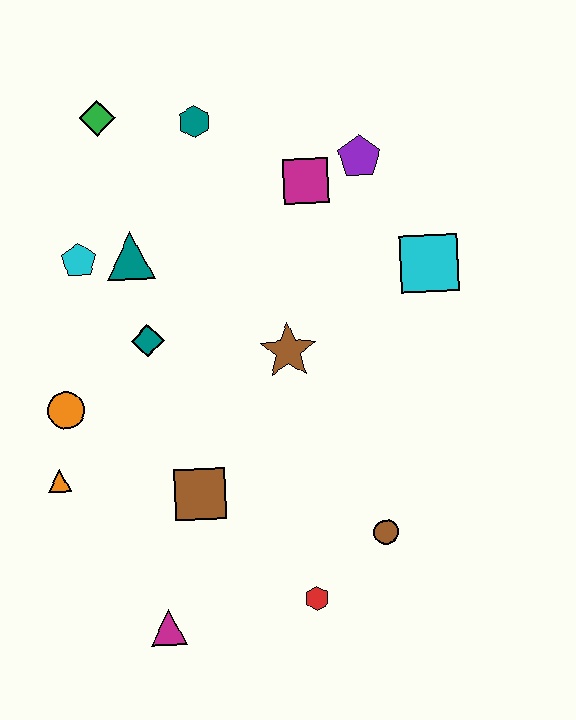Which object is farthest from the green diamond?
The red hexagon is farthest from the green diamond.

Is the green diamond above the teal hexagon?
Yes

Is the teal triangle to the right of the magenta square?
No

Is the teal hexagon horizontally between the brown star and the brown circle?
No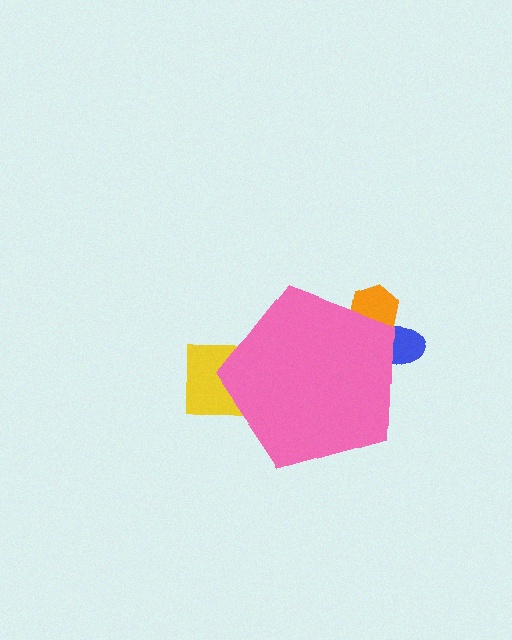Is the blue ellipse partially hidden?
Yes, the blue ellipse is partially hidden behind the pink pentagon.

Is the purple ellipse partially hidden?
Yes, the purple ellipse is partially hidden behind the pink pentagon.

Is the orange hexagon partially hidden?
Yes, the orange hexagon is partially hidden behind the pink pentagon.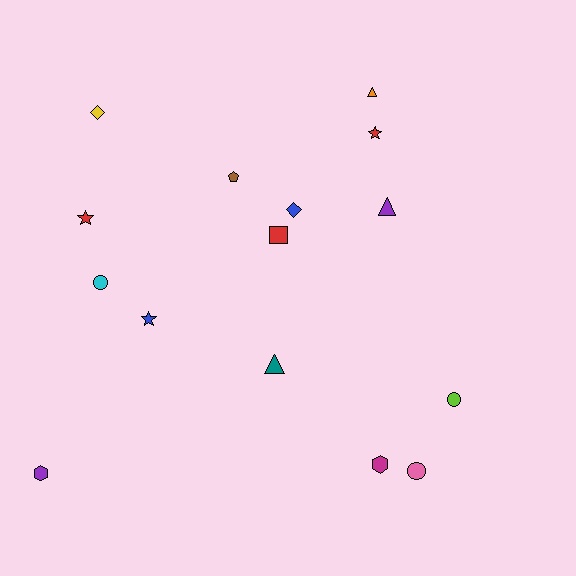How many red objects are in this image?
There are 3 red objects.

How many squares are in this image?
There is 1 square.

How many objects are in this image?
There are 15 objects.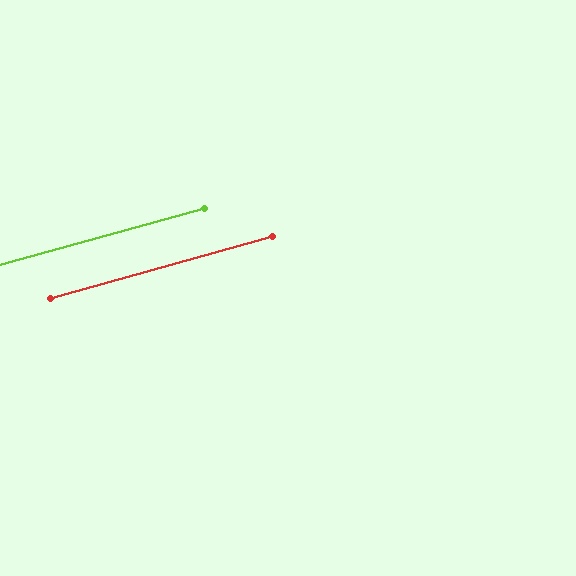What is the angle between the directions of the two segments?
Approximately 0 degrees.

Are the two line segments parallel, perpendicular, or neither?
Parallel — their directions differ by only 0.3°.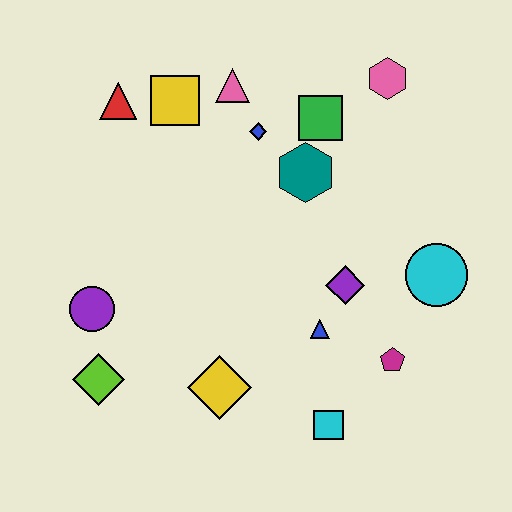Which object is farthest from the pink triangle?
The cyan square is farthest from the pink triangle.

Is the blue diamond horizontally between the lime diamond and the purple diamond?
Yes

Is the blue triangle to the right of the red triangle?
Yes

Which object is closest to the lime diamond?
The purple circle is closest to the lime diamond.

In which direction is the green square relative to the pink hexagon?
The green square is to the left of the pink hexagon.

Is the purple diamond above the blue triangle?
Yes